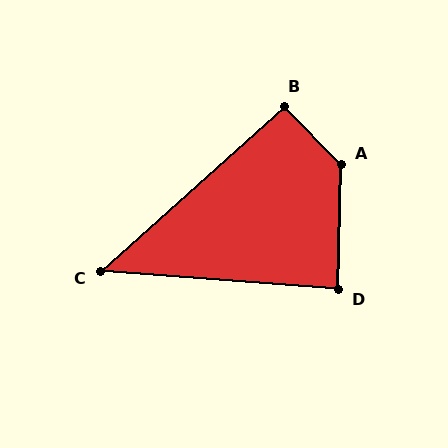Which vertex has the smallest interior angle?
C, at approximately 46 degrees.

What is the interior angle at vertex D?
Approximately 87 degrees (approximately right).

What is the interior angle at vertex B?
Approximately 93 degrees (approximately right).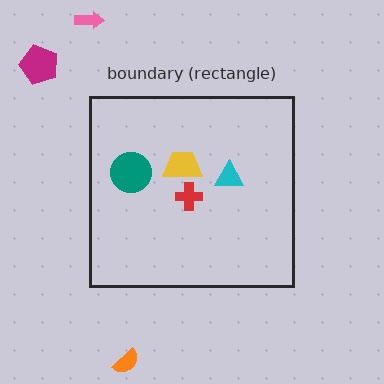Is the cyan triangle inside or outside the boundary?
Inside.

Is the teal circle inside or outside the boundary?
Inside.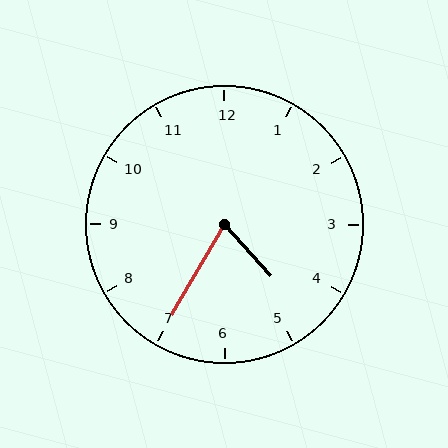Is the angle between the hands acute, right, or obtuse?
It is acute.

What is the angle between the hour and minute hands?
Approximately 72 degrees.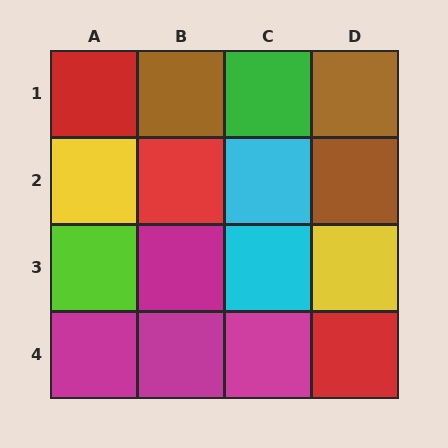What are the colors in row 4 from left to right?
Magenta, magenta, magenta, red.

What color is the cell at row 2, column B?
Red.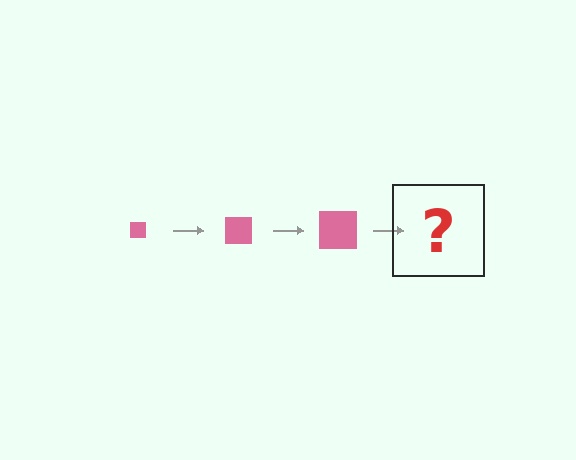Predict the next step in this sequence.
The next step is a pink square, larger than the previous one.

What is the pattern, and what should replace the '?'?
The pattern is that the square gets progressively larger each step. The '?' should be a pink square, larger than the previous one.